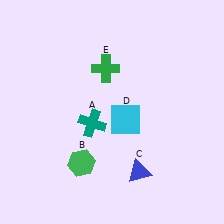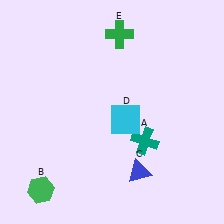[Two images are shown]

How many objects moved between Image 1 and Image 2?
3 objects moved between the two images.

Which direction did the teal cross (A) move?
The teal cross (A) moved right.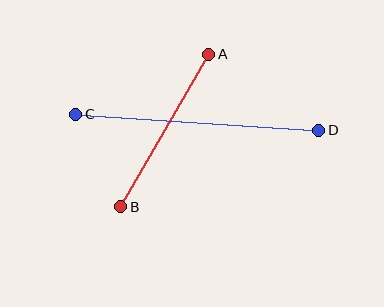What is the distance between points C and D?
The distance is approximately 243 pixels.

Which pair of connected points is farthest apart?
Points C and D are farthest apart.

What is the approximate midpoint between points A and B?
The midpoint is at approximately (165, 130) pixels.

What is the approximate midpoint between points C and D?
The midpoint is at approximately (197, 122) pixels.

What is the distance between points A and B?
The distance is approximately 176 pixels.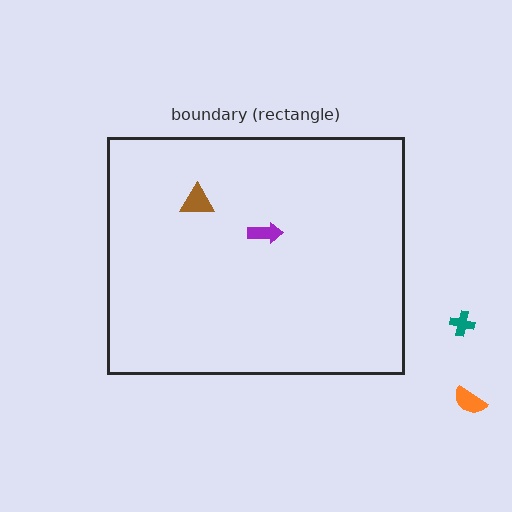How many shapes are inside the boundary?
2 inside, 2 outside.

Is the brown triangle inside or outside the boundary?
Inside.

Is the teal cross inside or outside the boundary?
Outside.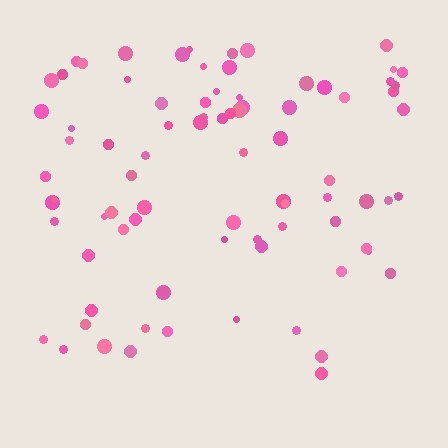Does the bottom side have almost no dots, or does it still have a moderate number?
Still a moderate number, just noticeably fewer than the top.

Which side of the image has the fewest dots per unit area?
The bottom.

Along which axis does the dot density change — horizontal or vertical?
Vertical.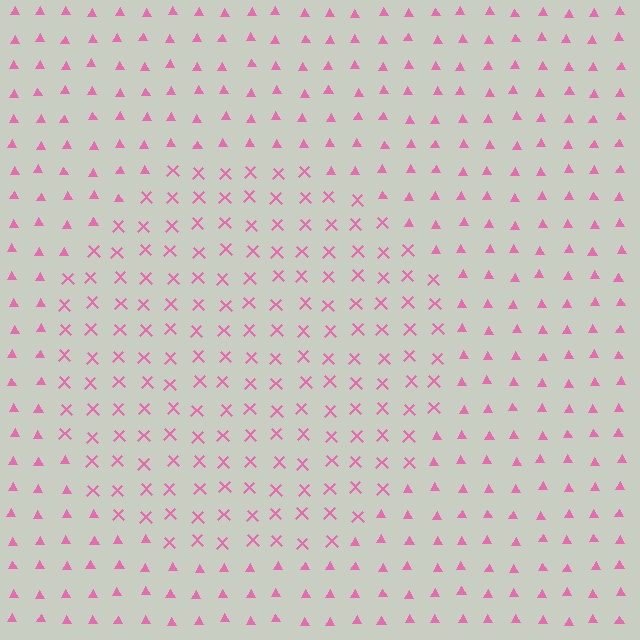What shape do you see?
I see a circle.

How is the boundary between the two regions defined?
The boundary is defined by a change in element shape: X marks inside vs. triangles outside. All elements share the same color and spacing.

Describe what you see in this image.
The image is filled with small pink elements arranged in a uniform grid. A circle-shaped region contains X marks, while the surrounding area contains triangles. The boundary is defined purely by the change in element shape.